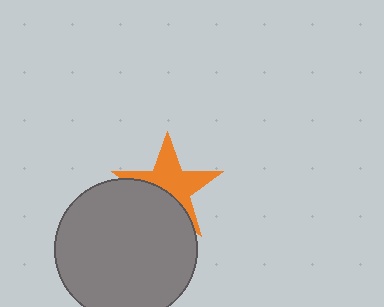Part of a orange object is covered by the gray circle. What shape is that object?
It is a star.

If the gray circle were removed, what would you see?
You would see the complete orange star.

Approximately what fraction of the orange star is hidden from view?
Roughly 42% of the orange star is hidden behind the gray circle.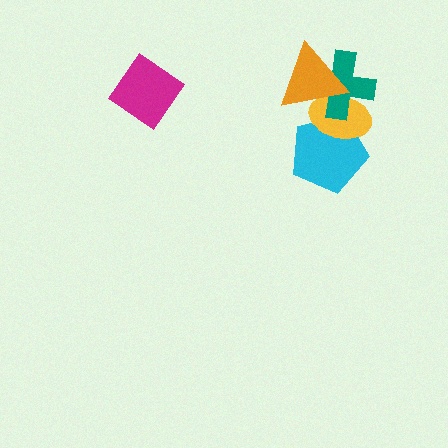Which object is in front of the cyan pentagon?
The yellow ellipse is in front of the cyan pentagon.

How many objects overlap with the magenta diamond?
0 objects overlap with the magenta diamond.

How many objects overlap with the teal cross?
2 objects overlap with the teal cross.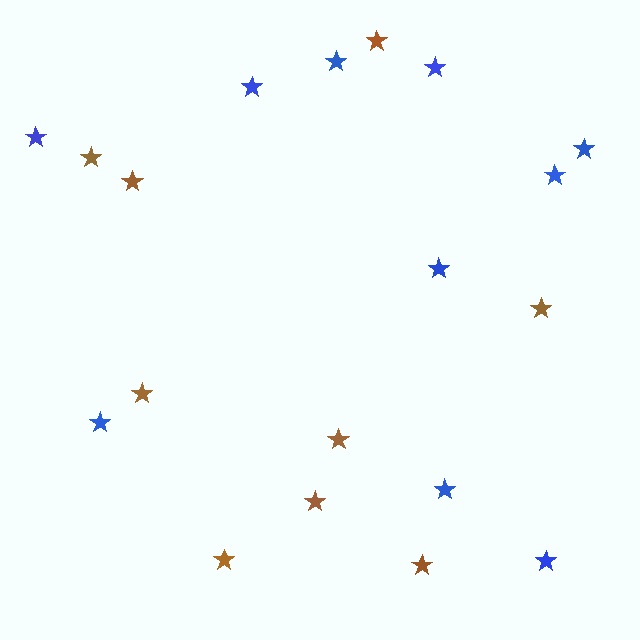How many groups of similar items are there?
There are 2 groups: one group of brown stars (9) and one group of blue stars (10).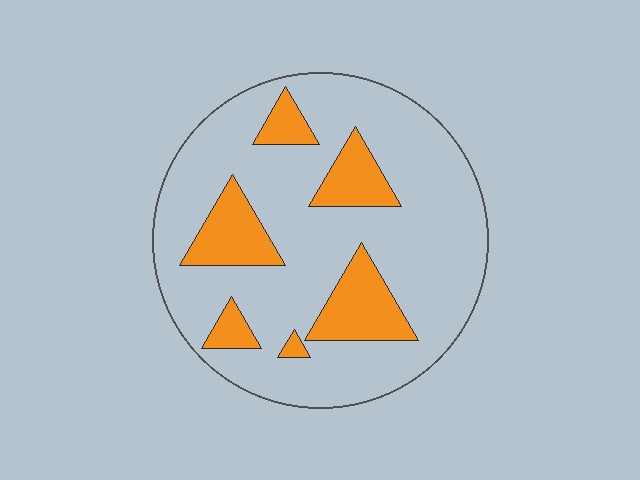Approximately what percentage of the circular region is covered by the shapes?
Approximately 20%.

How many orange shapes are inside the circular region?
6.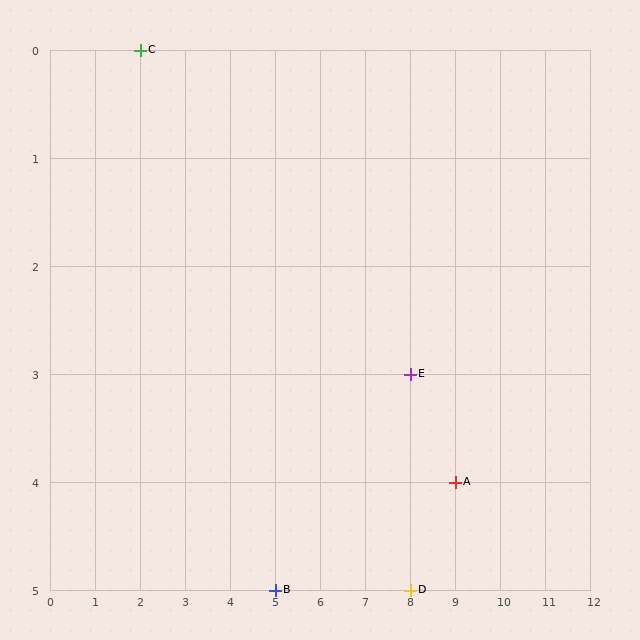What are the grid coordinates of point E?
Point E is at grid coordinates (8, 3).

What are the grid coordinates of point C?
Point C is at grid coordinates (2, 0).